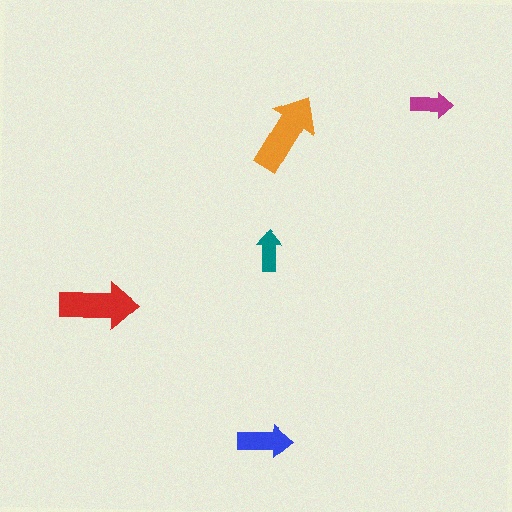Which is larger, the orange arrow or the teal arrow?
The orange one.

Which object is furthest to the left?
The red arrow is leftmost.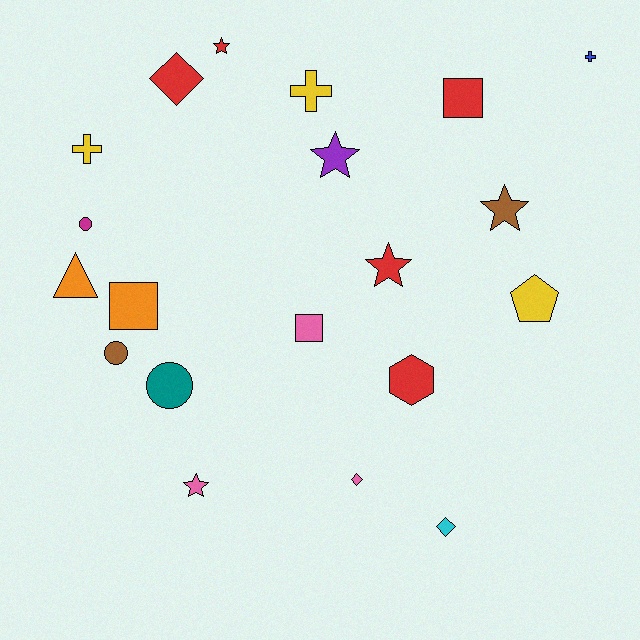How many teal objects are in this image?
There is 1 teal object.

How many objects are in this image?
There are 20 objects.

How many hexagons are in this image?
There is 1 hexagon.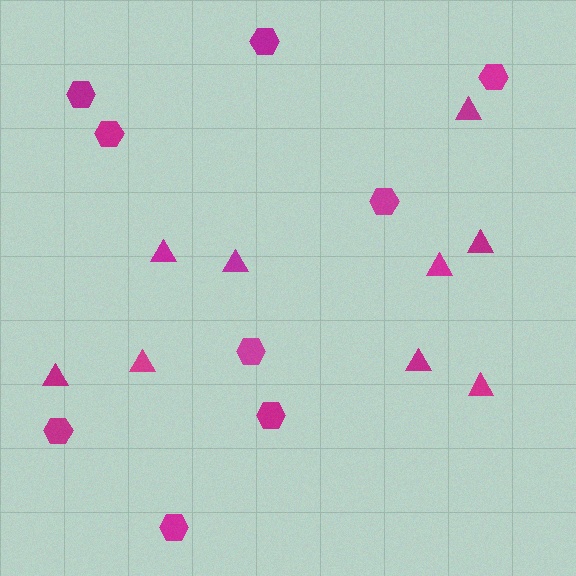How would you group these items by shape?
There are 2 groups: one group of hexagons (9) and one group of triangles (9).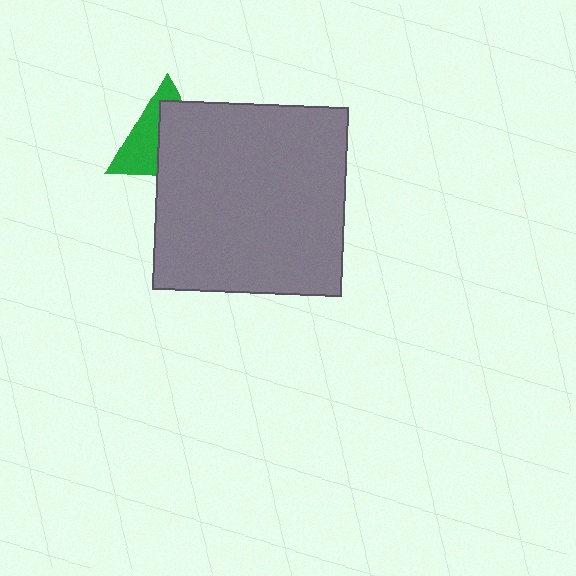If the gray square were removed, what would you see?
You would see the complete green triangle.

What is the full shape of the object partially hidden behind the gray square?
The partially hidden object is a green triangle.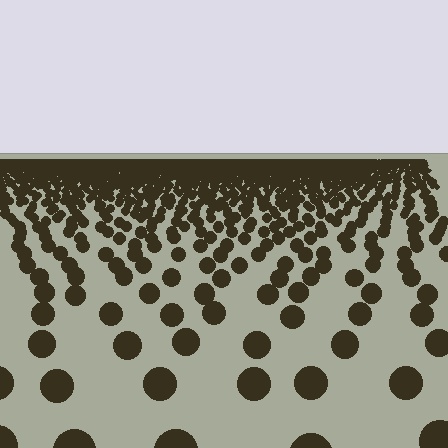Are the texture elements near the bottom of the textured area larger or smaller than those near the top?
Larger. Near the bottom, elements are closer to the viewer and appear at a bigger on-screen size.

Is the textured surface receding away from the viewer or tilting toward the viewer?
The surface is receding away from the viewer. Texture elements get smaller and denser toward the top.